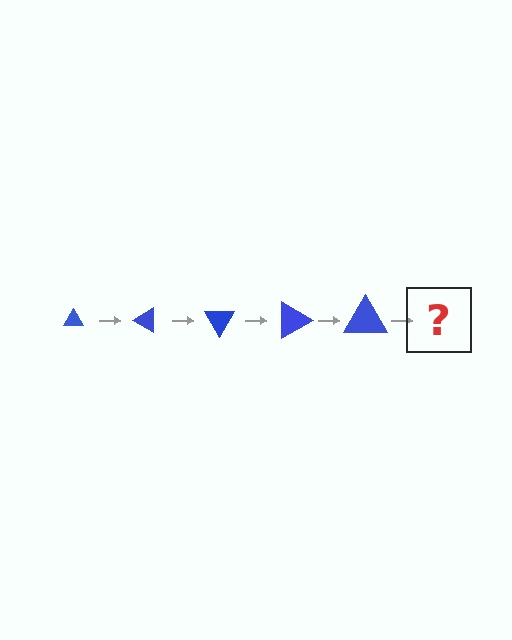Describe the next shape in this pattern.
It should be a triangle, larger than the previous one and rotated 150 degrees from the start.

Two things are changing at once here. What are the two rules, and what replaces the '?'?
The two rules are that the triangle grows larger each step and it rotates 30 degrees each step. The '?' should be a triangle, larger than the previous one and rotated 150 degrees from the start.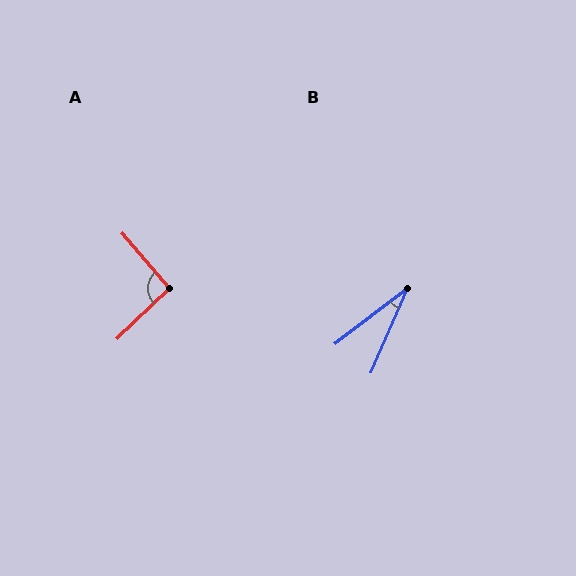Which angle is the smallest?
B, at approximately 29 degrees.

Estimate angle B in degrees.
Approximately 29 degrees.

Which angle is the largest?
A, at approximately 93 degrees.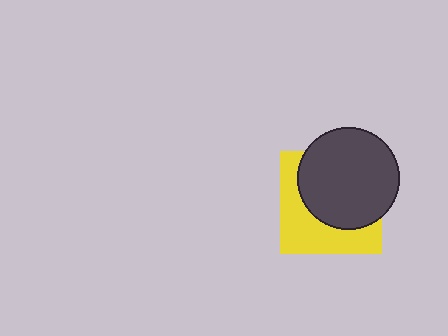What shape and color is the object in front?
The object in front is a dark gray circle.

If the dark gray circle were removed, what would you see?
You would see the complete yellow square.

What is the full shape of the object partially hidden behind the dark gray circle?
The partially hidden object is a yellow square.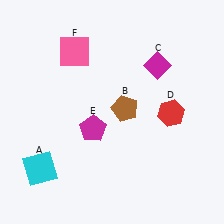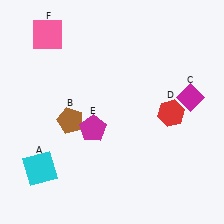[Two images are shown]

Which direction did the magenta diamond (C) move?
The magenta diamond (C) moved right.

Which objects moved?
The objects that moved are: the brown pentagon (B), the magenta diamond (C), the pink square (F).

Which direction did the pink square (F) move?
The pink square (F) moved left.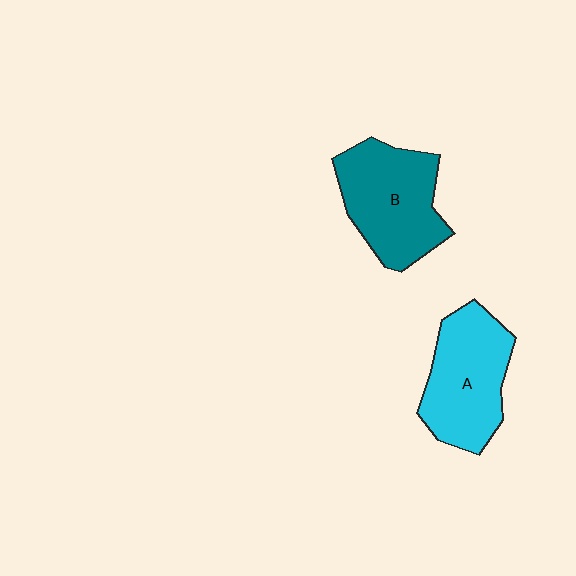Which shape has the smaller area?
Shape A (cyan).